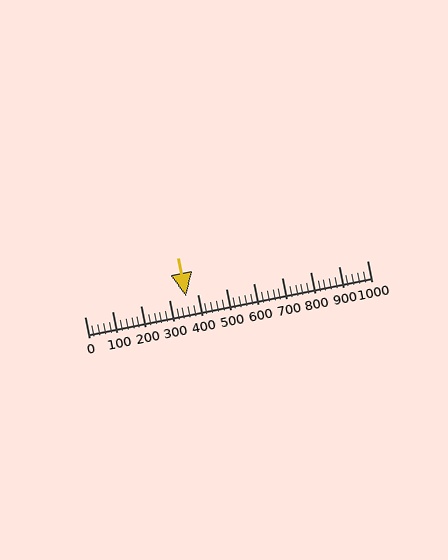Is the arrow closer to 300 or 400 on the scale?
The arrow is closer to 400.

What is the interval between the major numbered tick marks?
The major tick marks are spaced 100 units apart.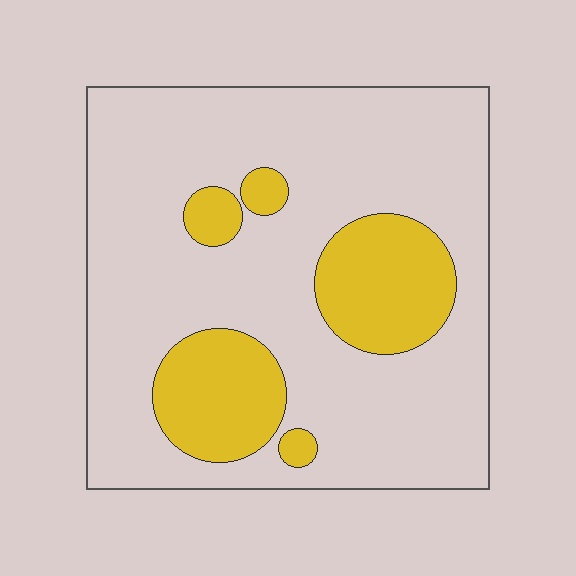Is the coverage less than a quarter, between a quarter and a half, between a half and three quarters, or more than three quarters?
Less than a quarter.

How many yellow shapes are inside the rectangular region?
5.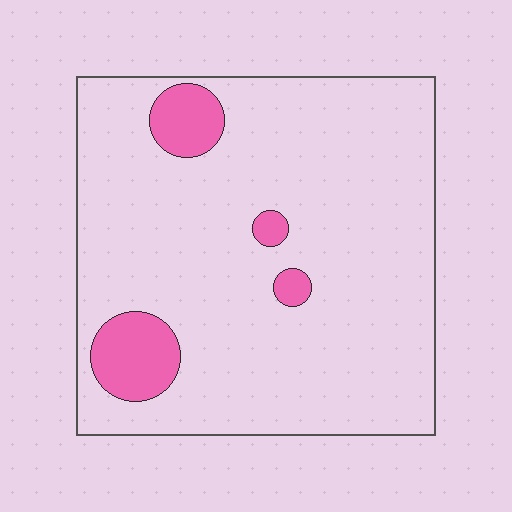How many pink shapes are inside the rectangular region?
4.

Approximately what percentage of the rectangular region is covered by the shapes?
Approximately 10%.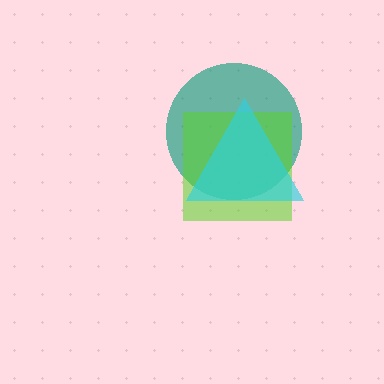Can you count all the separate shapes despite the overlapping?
Yes, there are 3 separate shapes.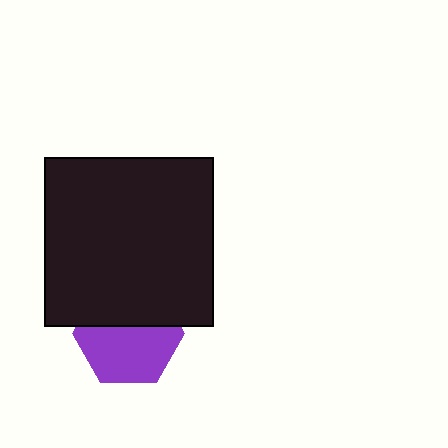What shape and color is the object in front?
The object in front is a black square.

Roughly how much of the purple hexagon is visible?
About half of it is visible (roughly 58%).